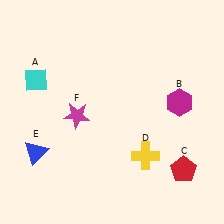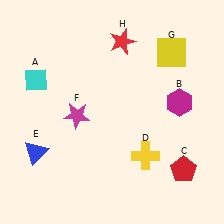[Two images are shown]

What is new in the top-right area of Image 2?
A red star (H) was added in the top-right area of Image 2.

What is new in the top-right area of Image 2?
A yellow square (G) was added in the top-right area of Image 2.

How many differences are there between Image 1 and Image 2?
There are 2 differences between the two images.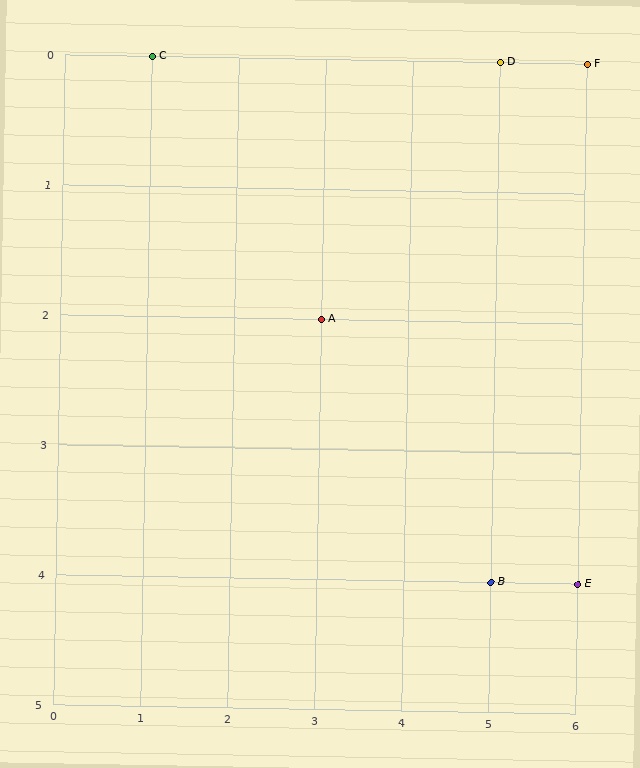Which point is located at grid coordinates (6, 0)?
Point F is at (6, 0).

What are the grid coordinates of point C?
Point C is at grid coordinates (1, 0).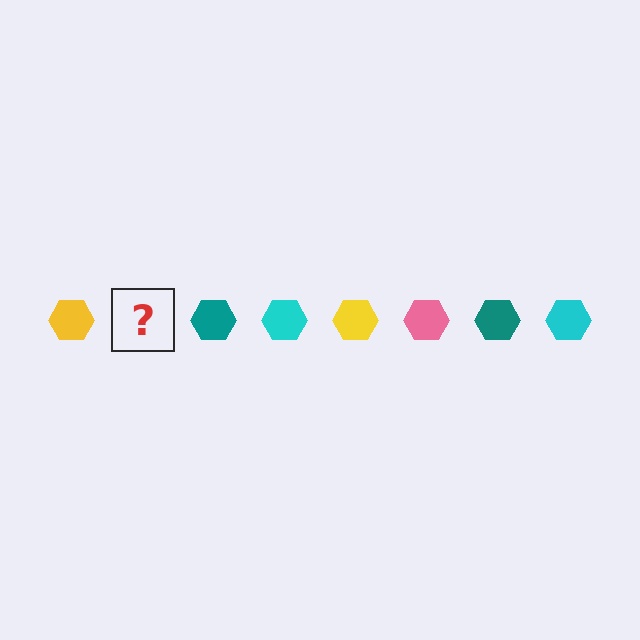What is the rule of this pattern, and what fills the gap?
The rule is that the pattern cycles through yellow, pink, teal, cyan hexagons. The gap should be filled with a pink hexagon.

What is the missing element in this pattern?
The missing element is a pink hexagon.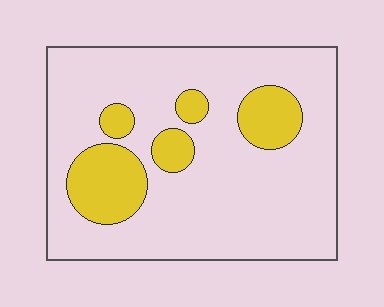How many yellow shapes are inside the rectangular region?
5.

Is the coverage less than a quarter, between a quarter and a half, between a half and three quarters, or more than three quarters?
Less than a quarter.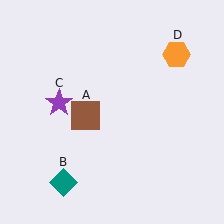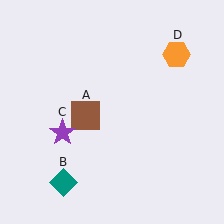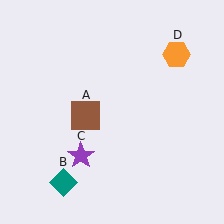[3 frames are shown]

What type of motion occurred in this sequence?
The purple star (object C) rotated counterclockwise around the center of the scene.